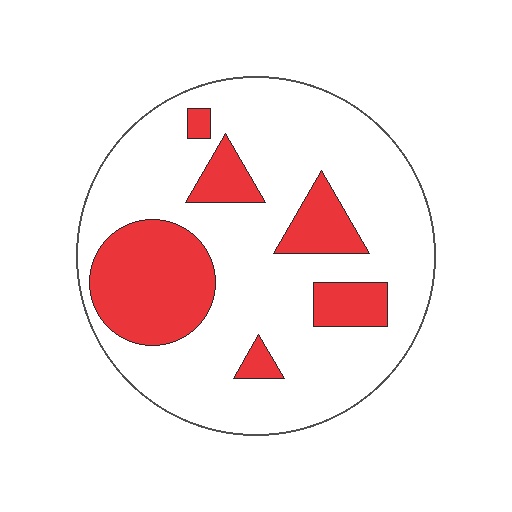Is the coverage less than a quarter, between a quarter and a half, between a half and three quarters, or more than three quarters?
Less than a quarter.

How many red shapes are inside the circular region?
6.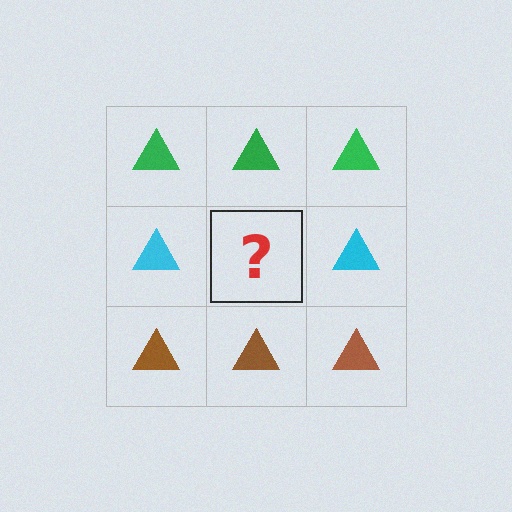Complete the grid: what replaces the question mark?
The question mark should be replaced with a cyan triangle.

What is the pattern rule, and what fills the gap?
The rule is that each row has a consistent color. The gap should be filled with a cyan triangle.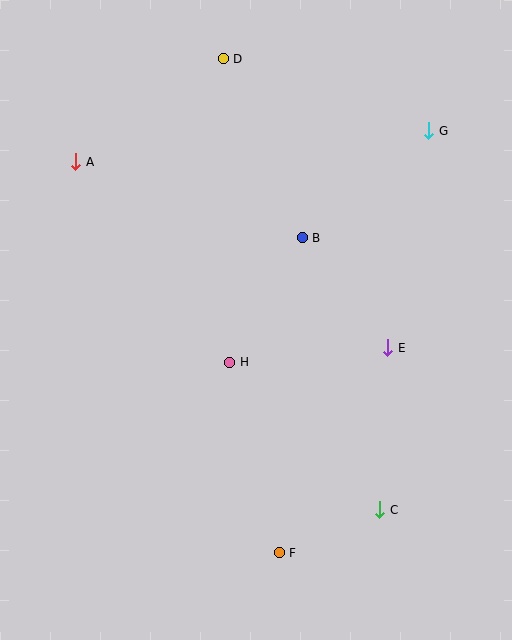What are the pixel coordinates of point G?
Point G is at (429, 131).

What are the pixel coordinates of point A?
Point A is at (76, 162).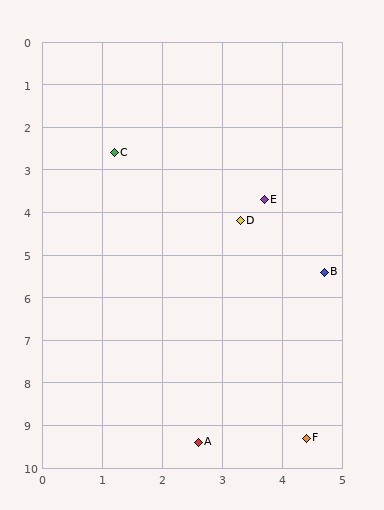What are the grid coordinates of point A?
Point A is at approximately (2.6, 9.4).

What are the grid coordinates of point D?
Point D is at approximately (3.3, 4.2).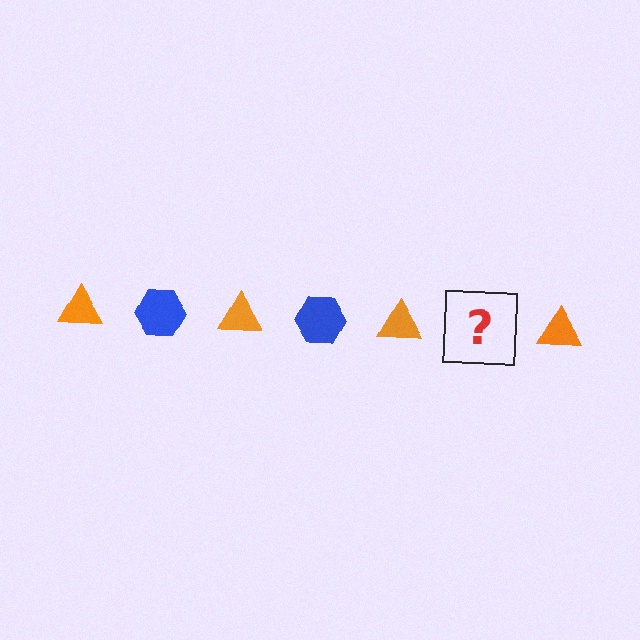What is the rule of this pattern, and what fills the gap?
The rule is that the pattern alternates between orange triangle and blue hexagon. The gap should be filled with a blue hexagon.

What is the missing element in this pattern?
The missing element is a blue hexagon.